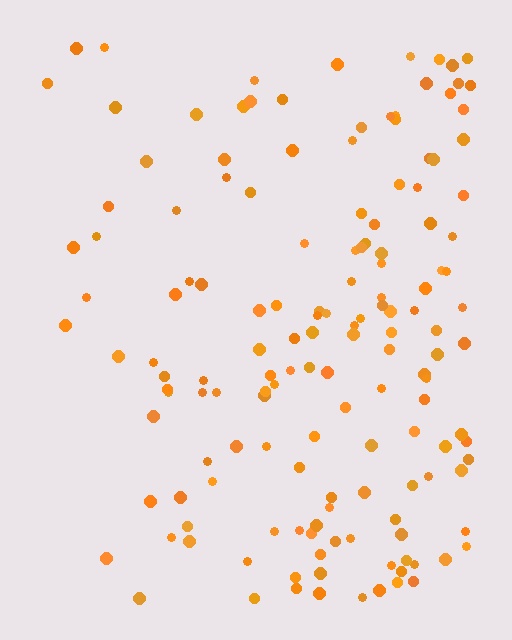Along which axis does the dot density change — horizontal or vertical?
Horizontal.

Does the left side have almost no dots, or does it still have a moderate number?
Still a moderate number, just noticeably fewer than the right.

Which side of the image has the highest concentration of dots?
The right.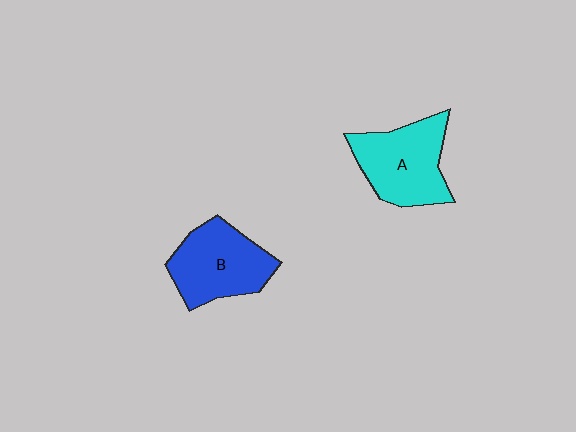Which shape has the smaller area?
Shape B (blue).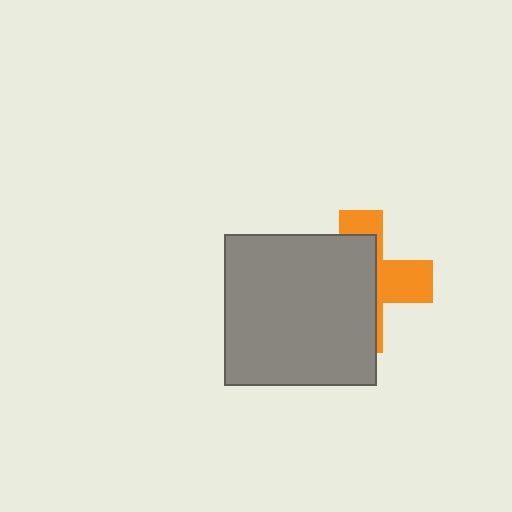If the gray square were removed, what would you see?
You would see the complete orange cross.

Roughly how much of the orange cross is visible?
A small part of it is visible (roughly 37%).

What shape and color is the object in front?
The object in front is a gray square.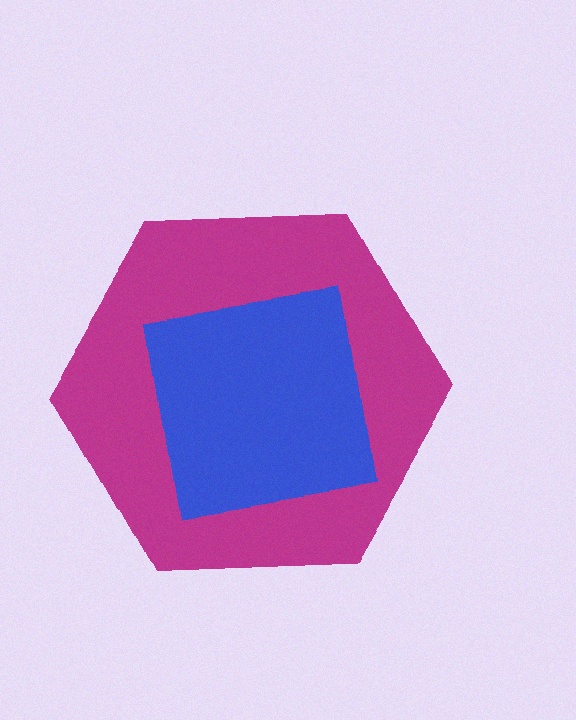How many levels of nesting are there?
2.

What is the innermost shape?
The blue square.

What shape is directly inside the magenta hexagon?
The blue square.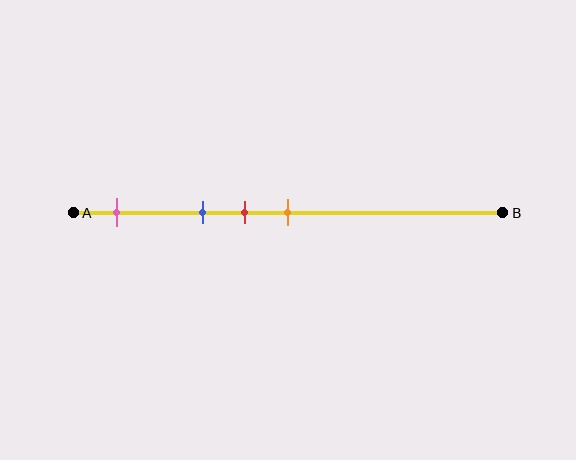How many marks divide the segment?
There are 4 marks dividing the segment.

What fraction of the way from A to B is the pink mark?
The pink mark is approximately 10% (0.1) of the way from A to B.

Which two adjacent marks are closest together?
The red and orange marks are the closest adjacent pair.